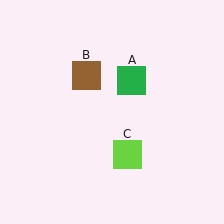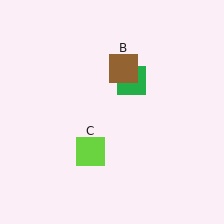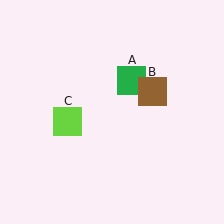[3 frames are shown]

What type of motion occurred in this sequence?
The brown square (object B), lime square (object C) rotated clockwise around the center of the scene.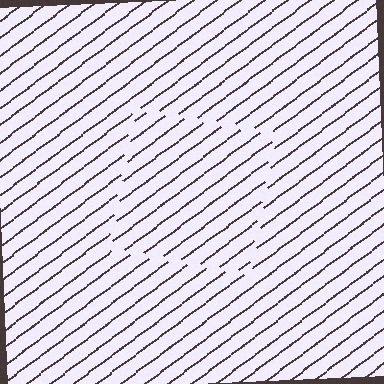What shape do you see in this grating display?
An illusory square. The interior of the shape contains the same grating, shifted by half a period — the contour is defined by the phase discontinuity where line-ends from the inner and outer gratings abut.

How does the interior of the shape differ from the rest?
The interior of the shape contains the same grating, shifted by half a period — the contour is defined by the phase discontinuity where line-ends from the inner and outer gratings abut.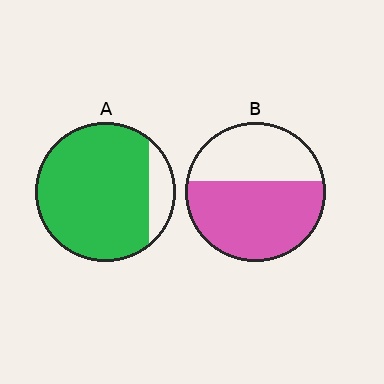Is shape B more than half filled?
Yes.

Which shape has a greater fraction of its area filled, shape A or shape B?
Shape A.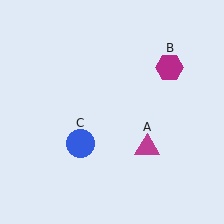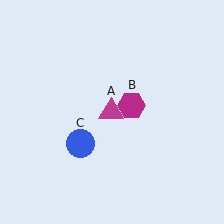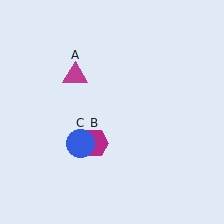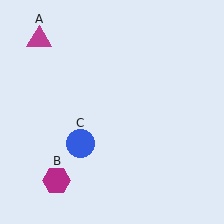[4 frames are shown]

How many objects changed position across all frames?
2 objects changed position: magenta triangle (object A), magenta hexagon (object B).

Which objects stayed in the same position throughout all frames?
Blue circle (object C) remained stationary.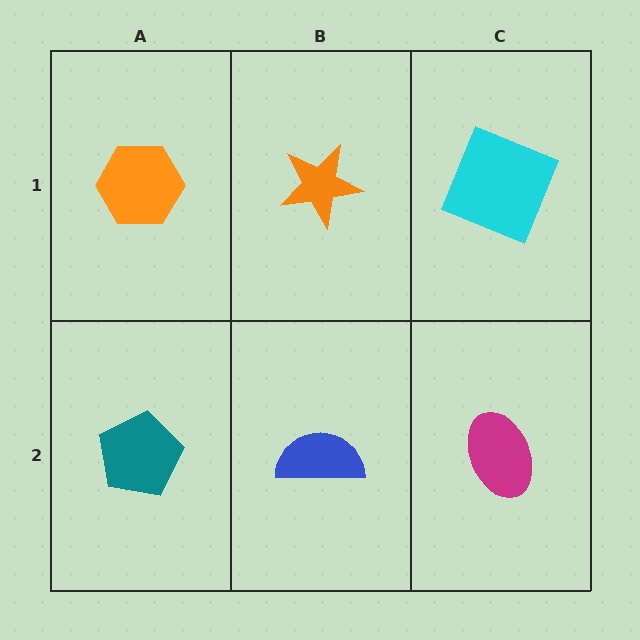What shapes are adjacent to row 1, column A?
A teal pentagon (row 2, column A), an orange star (row 1, column B).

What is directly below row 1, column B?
A blue semicircle.